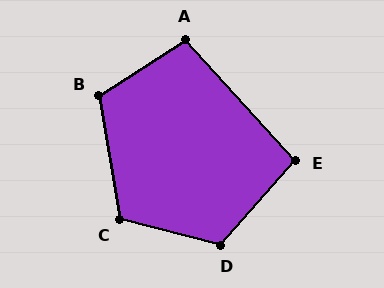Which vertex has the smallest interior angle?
E, at approximately 96 degrees.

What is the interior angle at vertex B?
Approximately 114 degrees (obtuse).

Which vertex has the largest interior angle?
D, at approximately 118 degrees.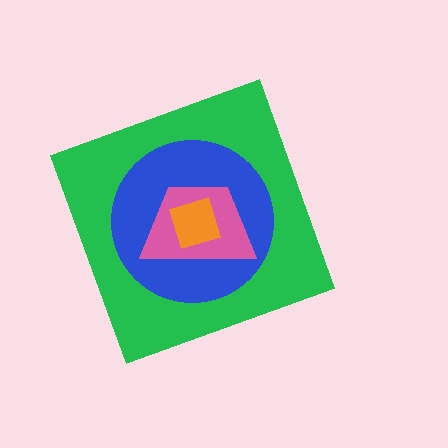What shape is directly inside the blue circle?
The pink trapezoid.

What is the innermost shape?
The orange square.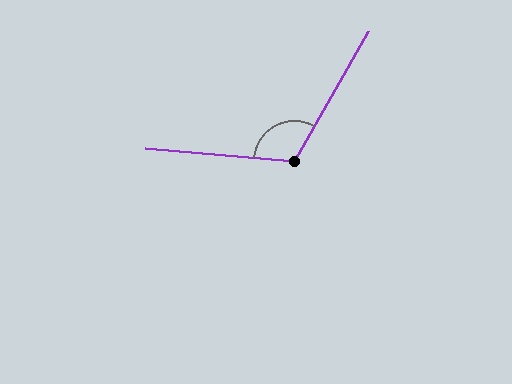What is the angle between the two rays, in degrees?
Approximately 115 degrees.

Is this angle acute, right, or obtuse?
It is obtuse.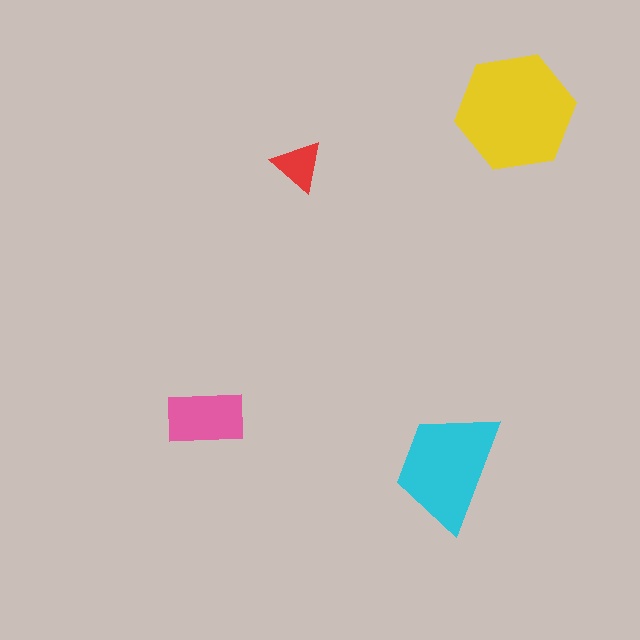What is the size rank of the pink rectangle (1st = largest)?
3rd.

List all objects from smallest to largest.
The red triangle, the pink rectangle, the cyan trapezoid, the yellow hexagon.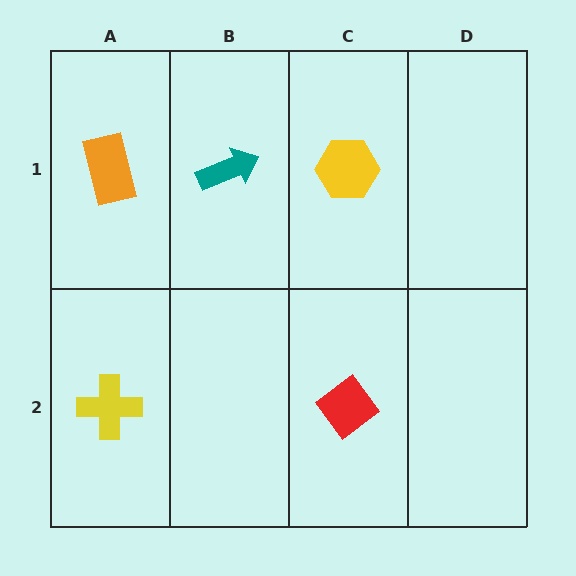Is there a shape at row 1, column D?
No, that cell is empty.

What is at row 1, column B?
A teal arrow.